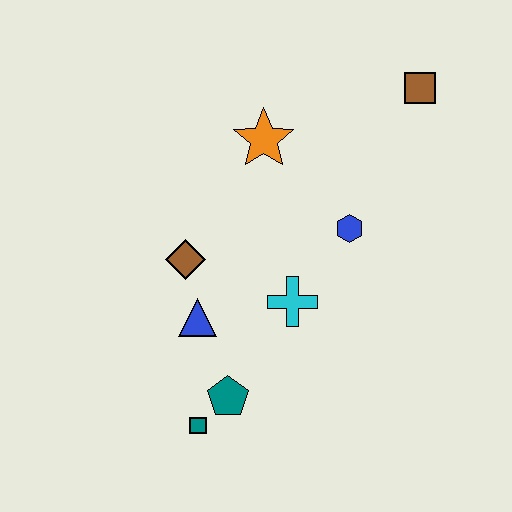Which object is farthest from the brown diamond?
The brown square is farthest from the brown diamond.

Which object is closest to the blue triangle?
The brown diamond is closest to the blue triangle.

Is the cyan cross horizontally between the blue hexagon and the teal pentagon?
Yes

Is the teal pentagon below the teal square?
No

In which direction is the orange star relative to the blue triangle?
The orange star is above the blue triangle.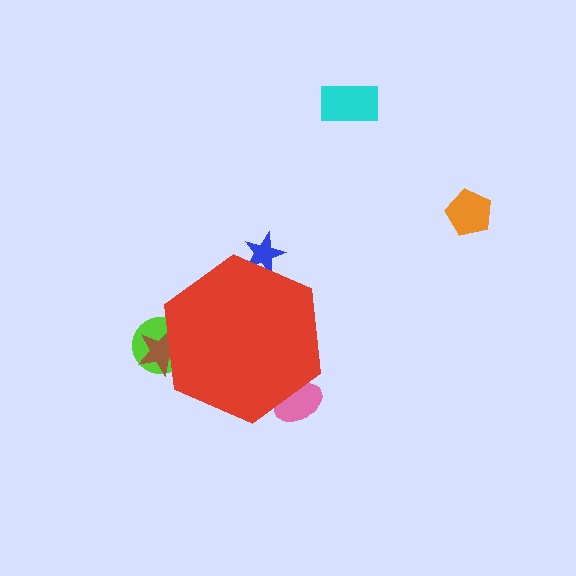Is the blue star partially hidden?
Yes, the blue star is partially hidden behind the red hexagon.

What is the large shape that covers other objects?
A red hexagon.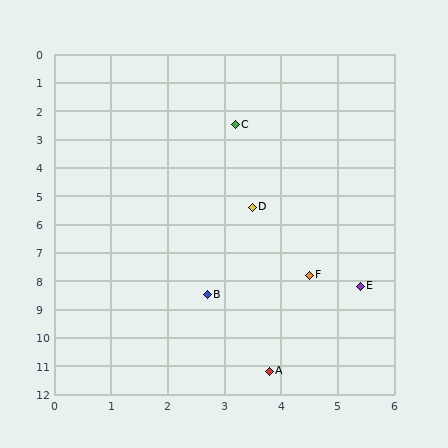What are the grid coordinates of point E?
Point E is at approximately (5.4, 8.2).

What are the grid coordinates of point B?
Point B is at approximately (2.7, 8.5).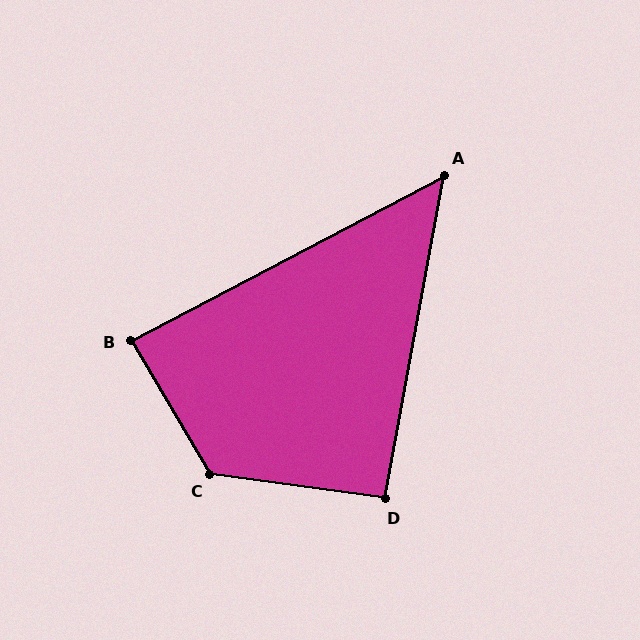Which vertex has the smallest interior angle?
A, at approximately 52 degrees.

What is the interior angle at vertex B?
Approximately 87 degrees (approximately right).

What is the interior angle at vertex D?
Approximately 93 degrees (approximately right).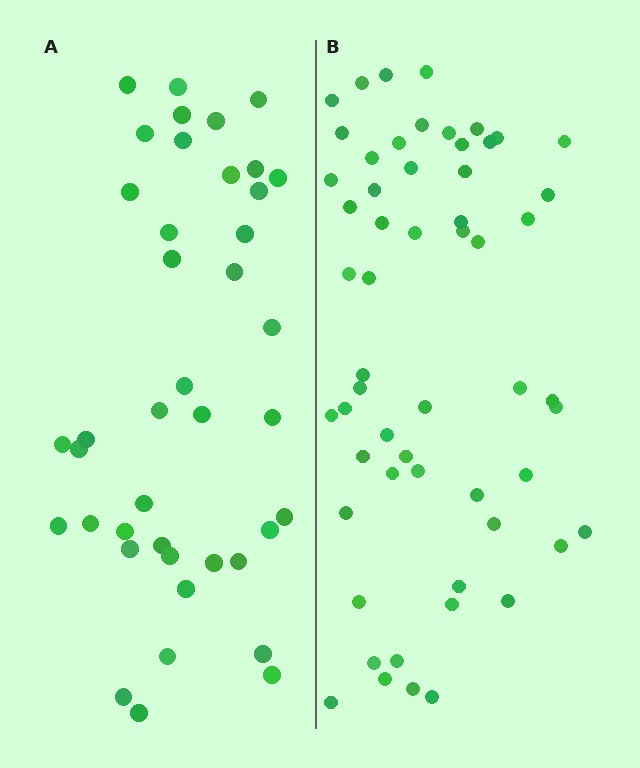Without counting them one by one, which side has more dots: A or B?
Region B (the right region) has more dots.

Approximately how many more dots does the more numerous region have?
Region B has approximately 15 more dots than region A.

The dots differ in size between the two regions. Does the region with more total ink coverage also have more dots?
No. Region A has more total ink coverage because its dots are larger, but region B actually contains more individual dots. Total area can be misleading — the number of items is what matters here.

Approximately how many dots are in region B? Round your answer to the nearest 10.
About 60 dots. (The exact count is 57, which rounds to 60.)